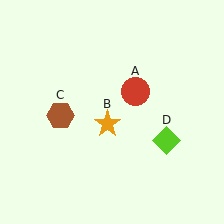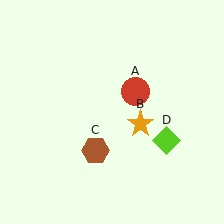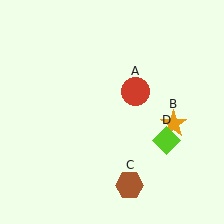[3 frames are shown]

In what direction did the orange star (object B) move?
The orange star (object B) moved right.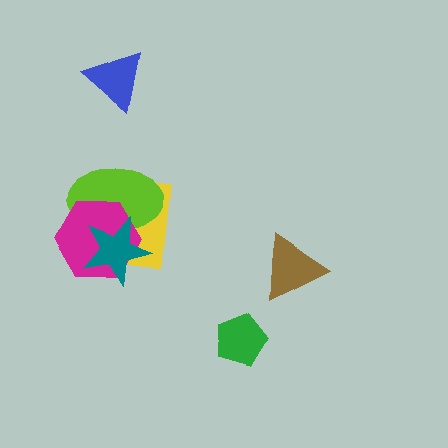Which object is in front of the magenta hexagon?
The teal star is in front of the magenta hexagon.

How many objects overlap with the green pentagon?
0 objects overlap with the green pentagon.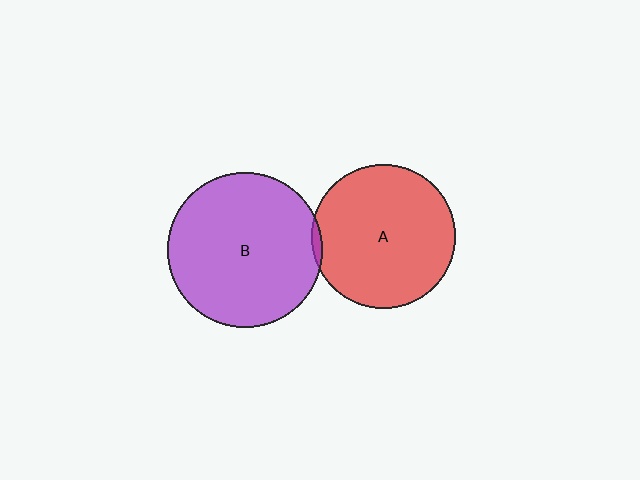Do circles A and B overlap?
Yes.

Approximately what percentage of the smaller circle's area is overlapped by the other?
Approximately 5%.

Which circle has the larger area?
Circle B (purple).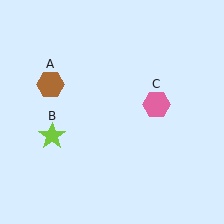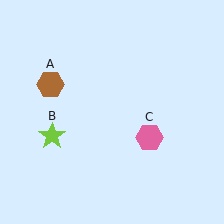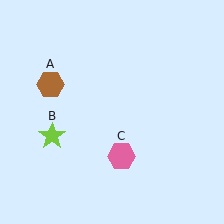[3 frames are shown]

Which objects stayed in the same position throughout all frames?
Brown hexagon (object A) and lime star (object B) remained stationary.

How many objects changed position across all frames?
1 object changed position: pink hexagon (object C).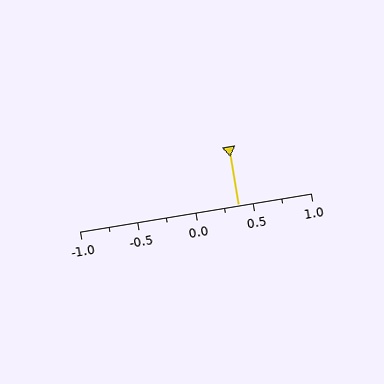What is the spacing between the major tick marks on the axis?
The major ticks are spaced 0.5 apart.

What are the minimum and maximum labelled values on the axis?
The axis runs from -1.0 to 1.0.